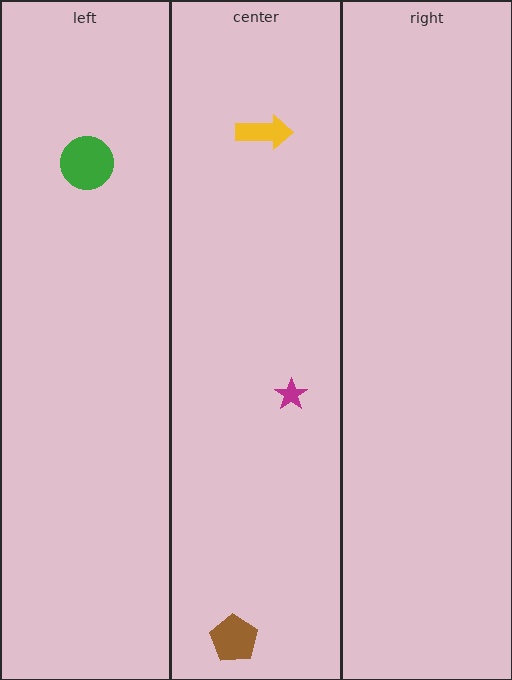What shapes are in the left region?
The green circle.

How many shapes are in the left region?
1.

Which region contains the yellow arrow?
The center region.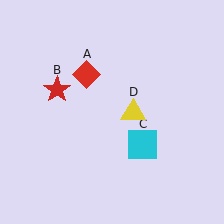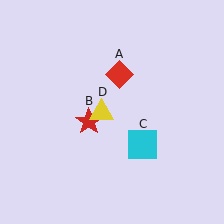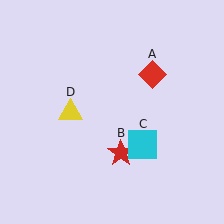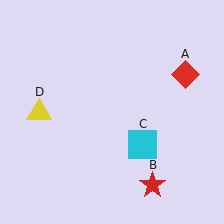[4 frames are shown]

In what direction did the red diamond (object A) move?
The red diamond (object A) moved right.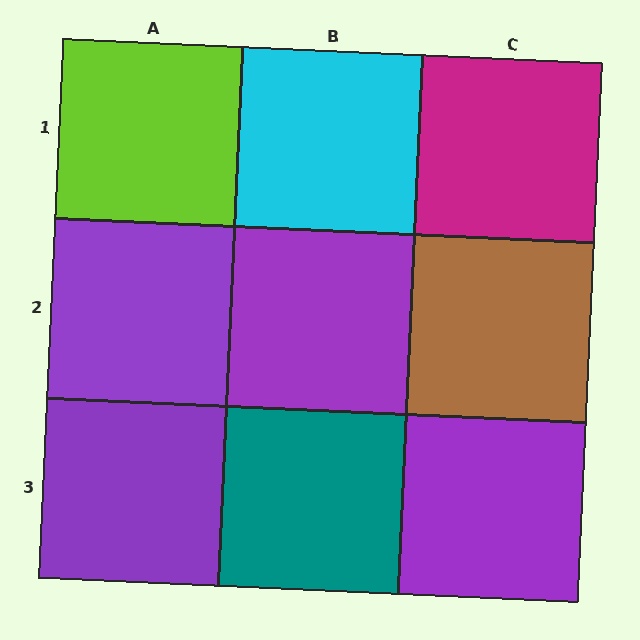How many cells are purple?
4 cells are purple.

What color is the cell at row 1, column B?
Cyan.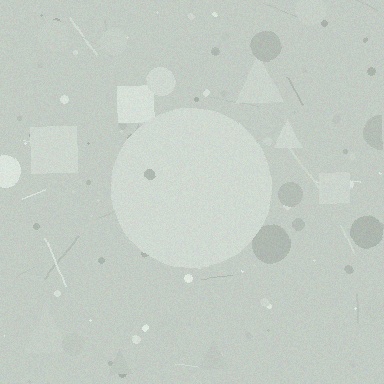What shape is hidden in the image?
A circle is hidden in the image.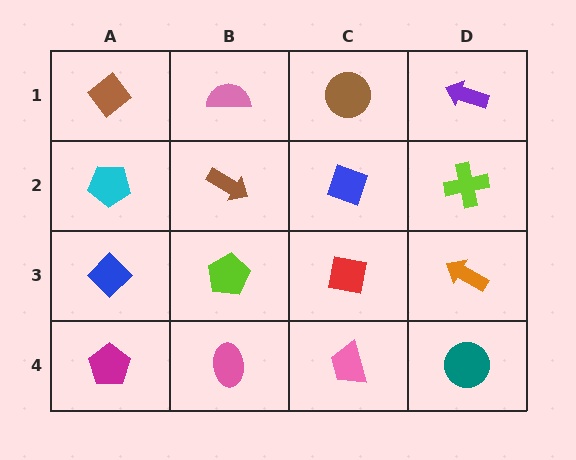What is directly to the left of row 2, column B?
A cyan pentagon.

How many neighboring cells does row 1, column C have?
3.